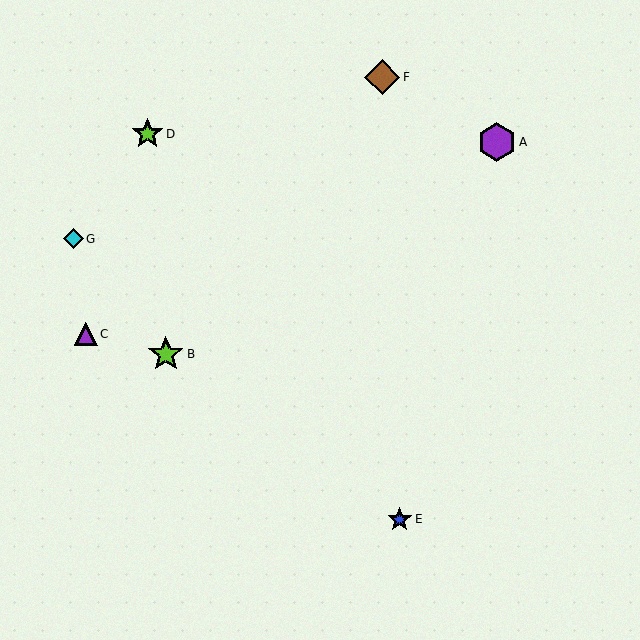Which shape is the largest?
The purple hexagon (labeled A) is the largest.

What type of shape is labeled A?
Shape A is a purple hexagon.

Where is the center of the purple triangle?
The center of the purple triangle is at (86, 334).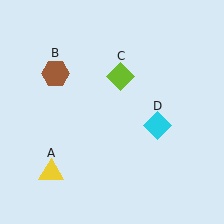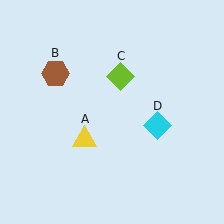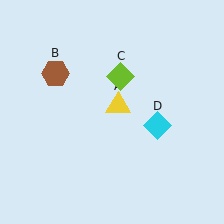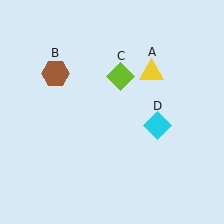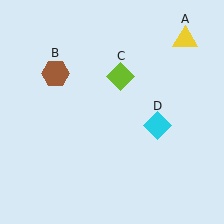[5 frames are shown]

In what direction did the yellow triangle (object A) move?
The yellow triangle (object A) moved up and to the right.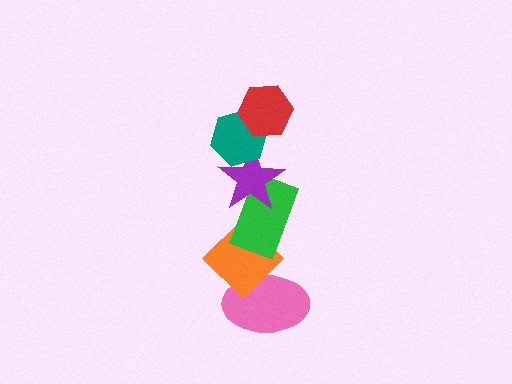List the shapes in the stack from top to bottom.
From top to bottom: the red hexagon, the teal hexagon, the purple star, the green rectangle, the orange diamond, the pink ellipse.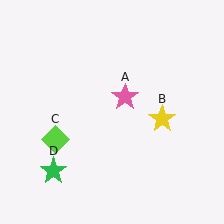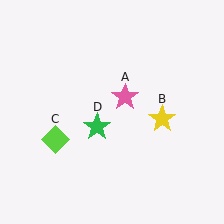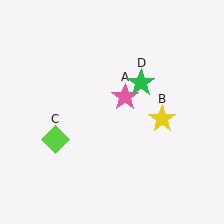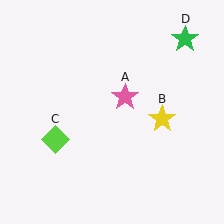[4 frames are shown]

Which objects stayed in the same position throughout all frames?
Pink star (object A) and yellow star (object B) and lime diamond (object C) remained stationary.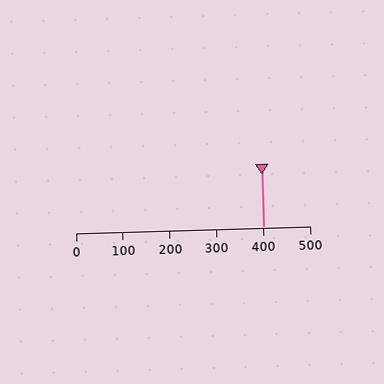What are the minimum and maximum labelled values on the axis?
The axis runs from 0 to 500.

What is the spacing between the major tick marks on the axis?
The major ticks are spaced 100 apart.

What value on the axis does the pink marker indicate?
The marker indicates approximately 400.